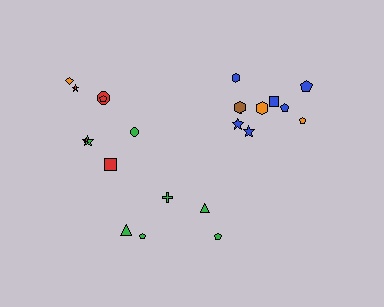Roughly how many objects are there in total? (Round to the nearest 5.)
Roughly 25 objects in total.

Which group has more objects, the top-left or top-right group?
The top-right group.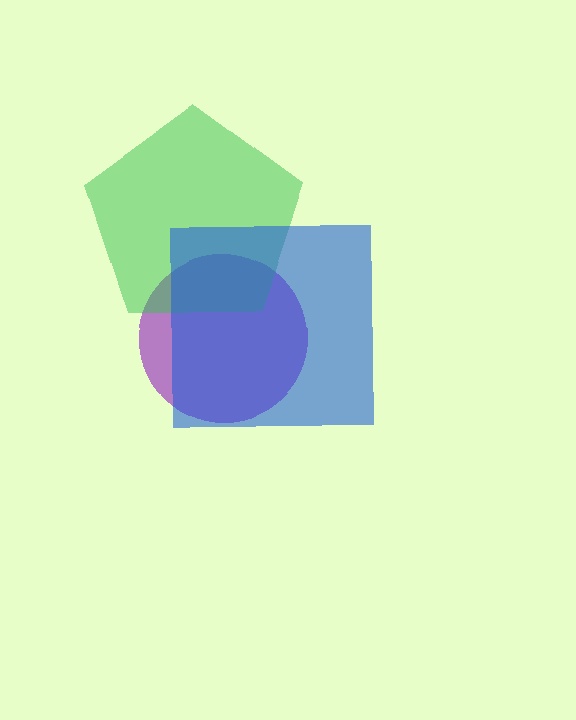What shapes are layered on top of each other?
The layered shapes are: a purple circle, a green pentagon, a blue square.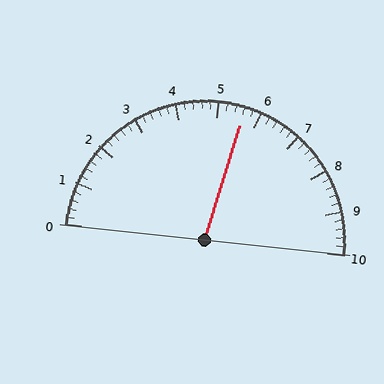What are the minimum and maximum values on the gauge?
The gauge ranges from 0 to 10.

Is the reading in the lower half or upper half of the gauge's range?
The reading is in the upper half of the range (0 to 10).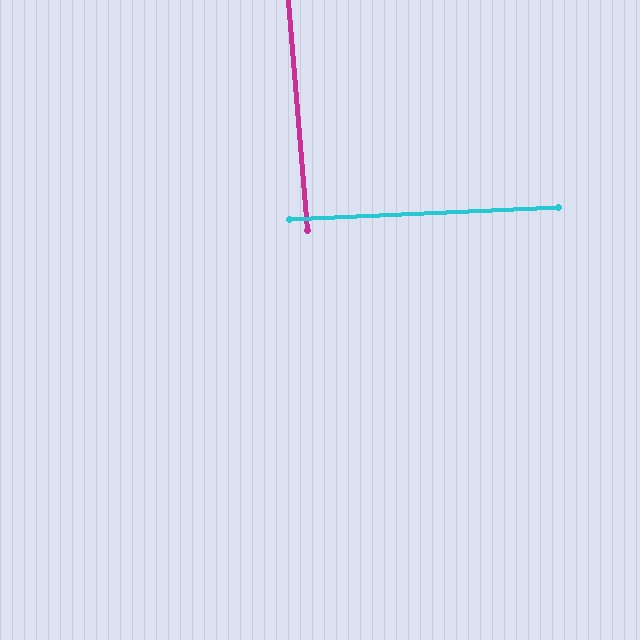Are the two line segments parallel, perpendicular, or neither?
Perpendicular — they meet at approximately 88°.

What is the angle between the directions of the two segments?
Approximately 88 degrees.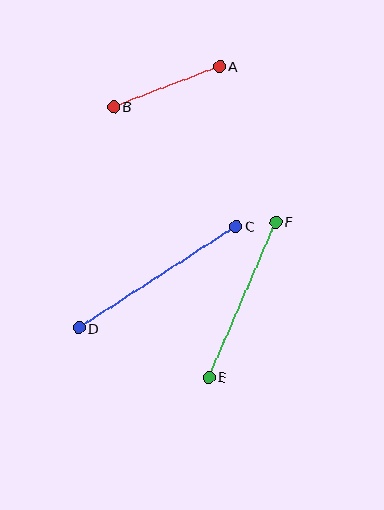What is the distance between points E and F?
The distance is approximately 169 pixels.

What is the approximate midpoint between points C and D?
The midpoint is at approximately (157, 277) pixels.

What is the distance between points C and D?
The distance is approximately 187 pixels.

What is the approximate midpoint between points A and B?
The midpoint is at approximately (167, 87) pixels.